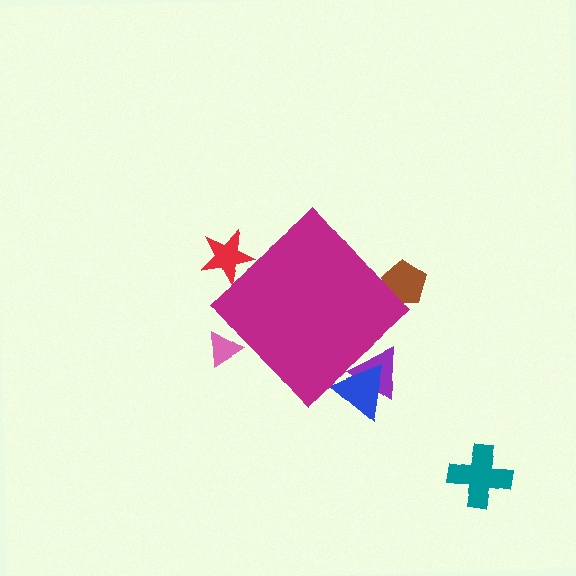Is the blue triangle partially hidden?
Yes, the blue triangle is partially hidden behind the magenta diamond.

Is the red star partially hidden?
Yes, the red star is partially hidden behind the magenta diamond.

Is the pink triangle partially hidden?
Yes, the pink triangle is partially hidden behind the magenta diamond.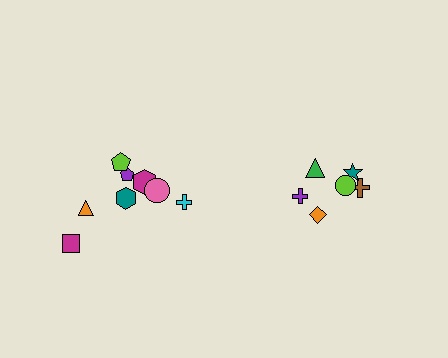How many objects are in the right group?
There are 6 objects.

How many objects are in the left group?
There are 8 objects.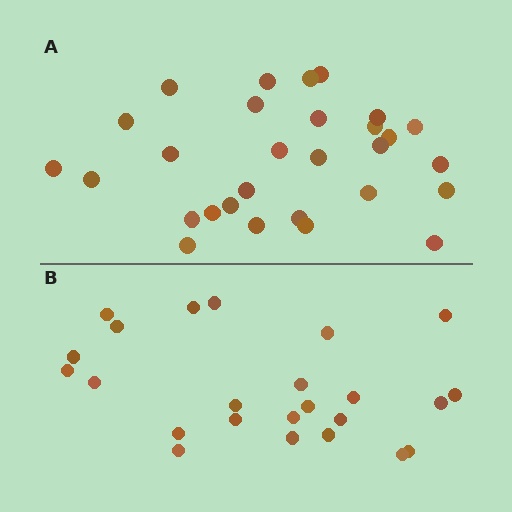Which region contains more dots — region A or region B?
Region A (the top region) has more dots.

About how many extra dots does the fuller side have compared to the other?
Region A has about 5 more dots than region B.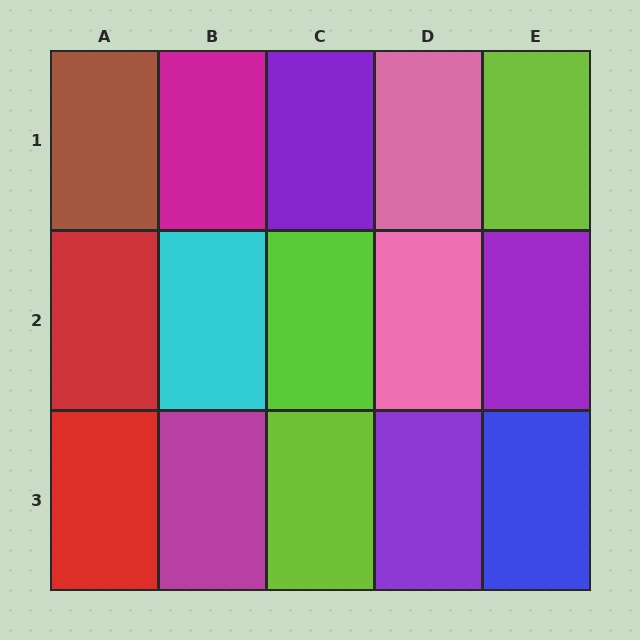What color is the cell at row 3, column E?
Blue.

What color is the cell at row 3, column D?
Purple.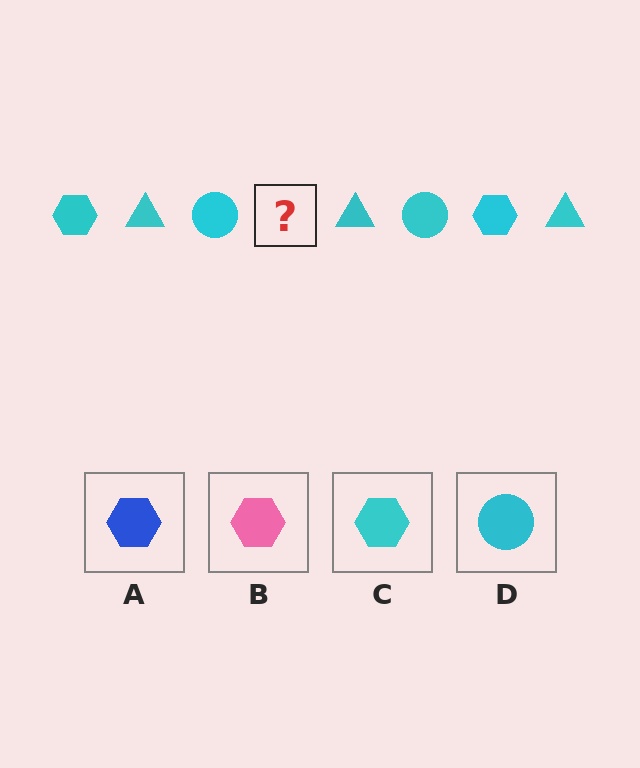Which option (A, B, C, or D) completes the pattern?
C.